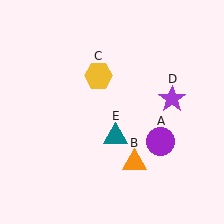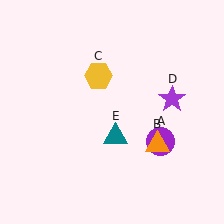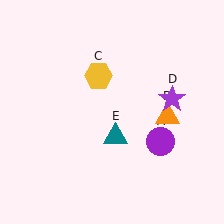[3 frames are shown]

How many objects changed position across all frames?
1 object changed position: orange triangle (object B).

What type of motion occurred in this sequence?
The orange triangle (object B) rotated counterclockwise around the center of the scene.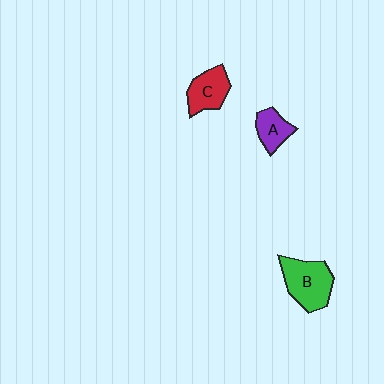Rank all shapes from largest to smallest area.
From largest to smallest: B (green), C (red), A (purple).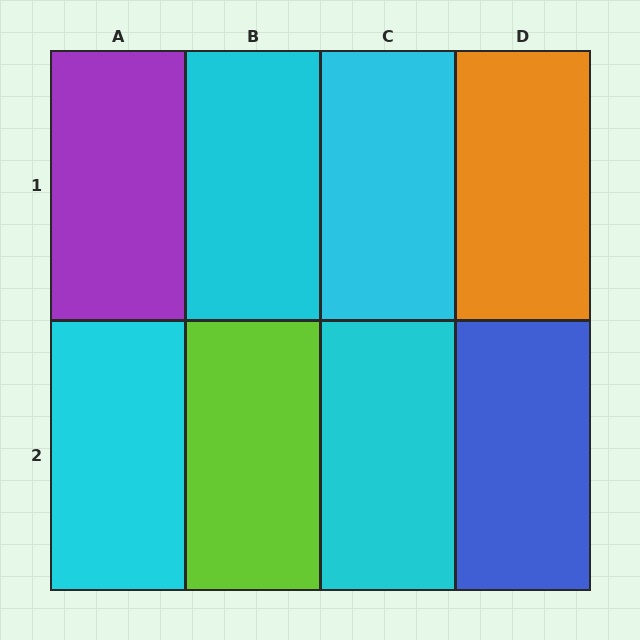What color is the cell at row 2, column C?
Cyan.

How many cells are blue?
1 cell is blue.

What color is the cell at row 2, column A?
Cyan.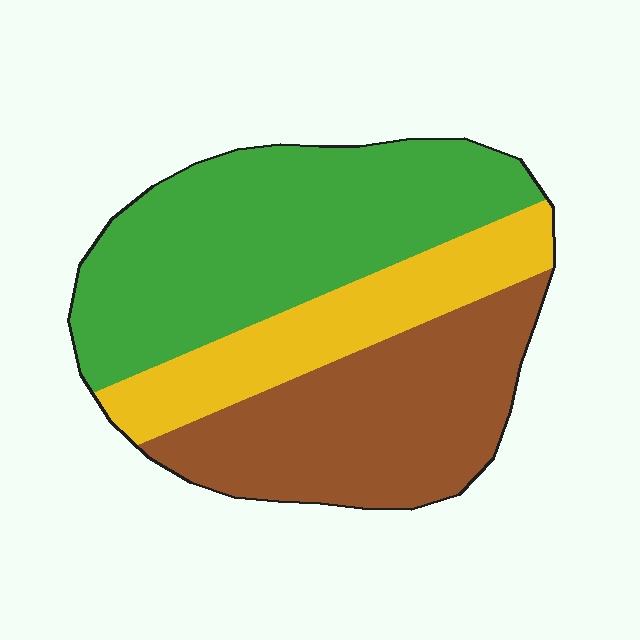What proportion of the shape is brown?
Brown takes up between a quarter and a half of the shape.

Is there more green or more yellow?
Green.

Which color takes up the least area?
Yellow, at roughly 20%.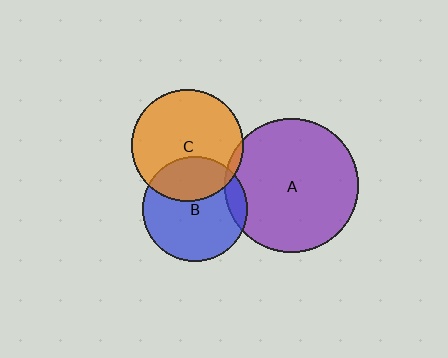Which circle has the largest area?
Circle A (purple).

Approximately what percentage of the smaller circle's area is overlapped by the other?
Approximately 30%.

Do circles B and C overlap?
Yes.